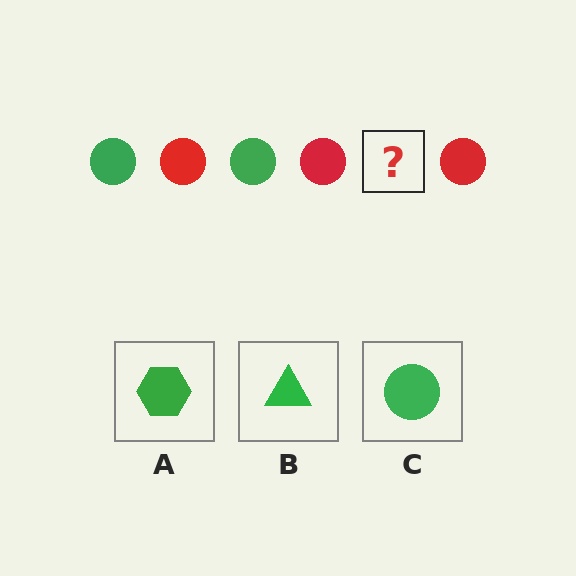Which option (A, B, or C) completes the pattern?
C.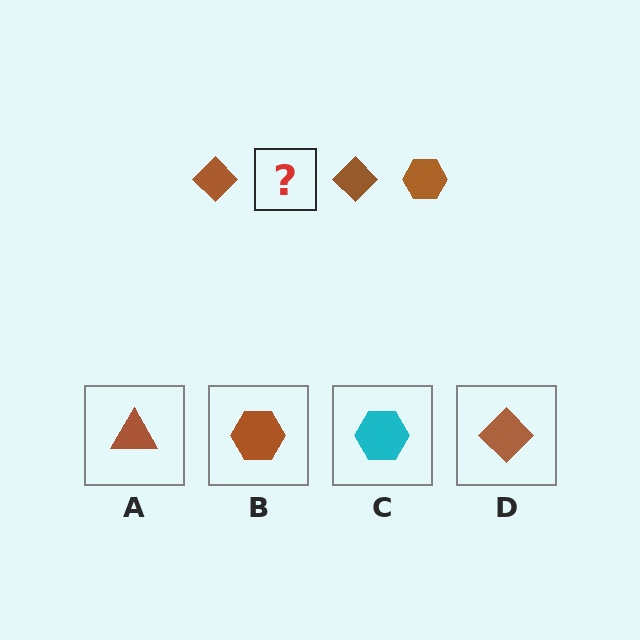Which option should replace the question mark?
Option B.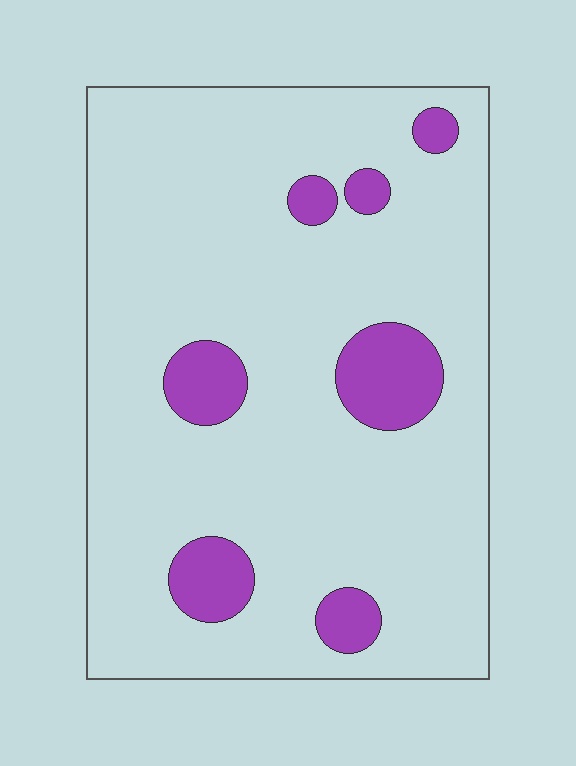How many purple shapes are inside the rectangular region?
7.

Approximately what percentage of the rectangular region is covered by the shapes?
Approximately 10%.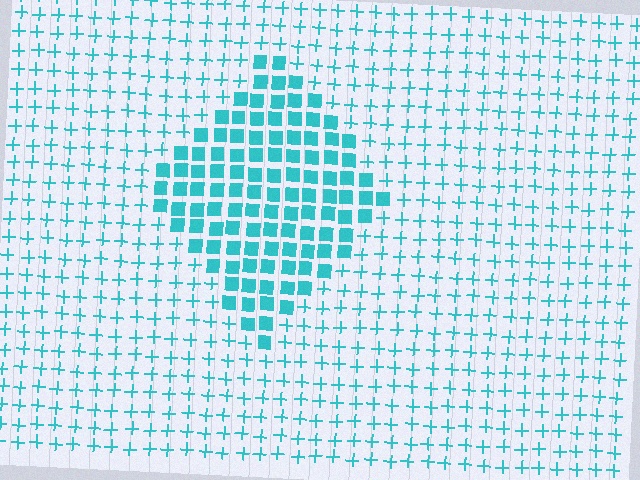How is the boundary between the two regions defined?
The boundary is defined by a change in element shape: squares inside vs. plus signs outside. All elements share the same color and spacing.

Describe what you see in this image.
The image is filled with small cyan elements arranged in a uniform grid. A diamond-shaped region contains squares, while the surrounding area contains plus signs. The boundary is defined purely by the change in element shape.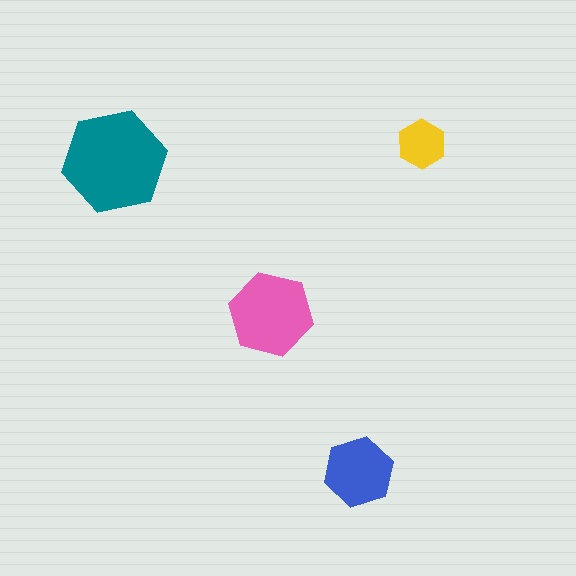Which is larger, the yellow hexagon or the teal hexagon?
The teal one.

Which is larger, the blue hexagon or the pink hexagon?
The pink one.